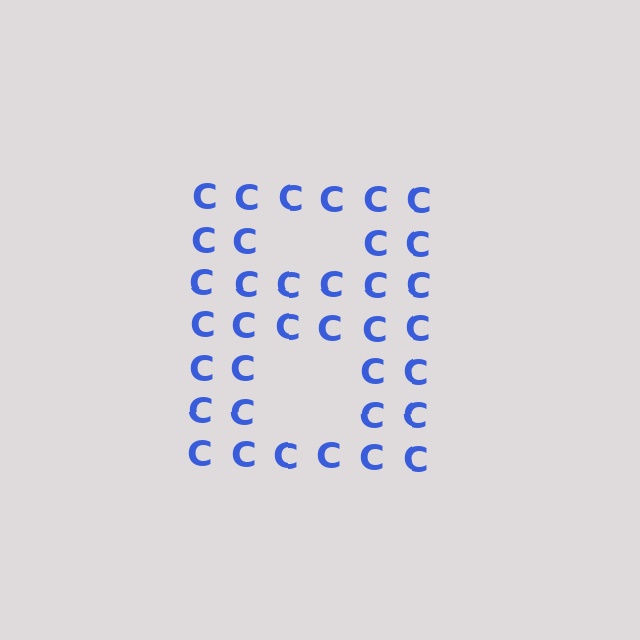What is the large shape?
The large shape is the letter B.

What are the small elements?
The small elements are letter C's.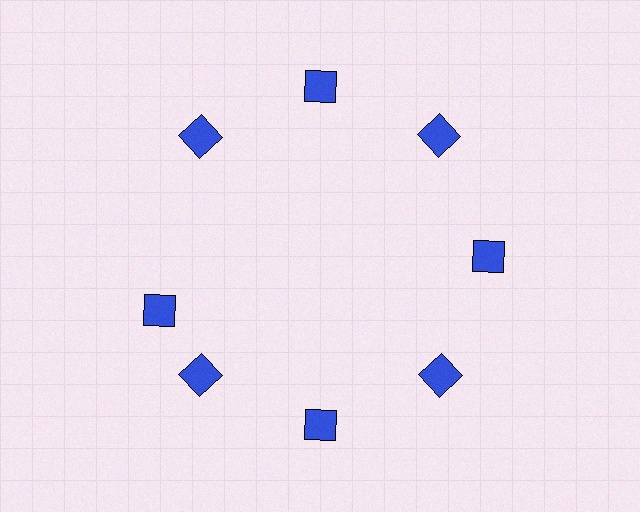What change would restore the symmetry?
The symmetry would be restored by rotating it back into even spacing with its neighbors so that all 8 diamonds sit at equal angles and equal distance from the center.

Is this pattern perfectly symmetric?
No. The 8 blue diamonds are arranged in a ring, but one element near the 9 o'clock position is rotated out of alignment along the ring, breaking the 8-fold rotational symmetry.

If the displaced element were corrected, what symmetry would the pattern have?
It would have 8-fold rotational symmetry — the pattern would map onto itself every 45 degrees.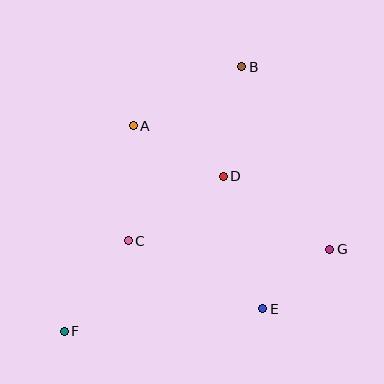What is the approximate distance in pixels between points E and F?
The distance between E and F is approximately 200 pixels.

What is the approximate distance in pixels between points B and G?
The distance between B and G is approximately 202 pixels.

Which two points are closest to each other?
Points E and G are closest to each other.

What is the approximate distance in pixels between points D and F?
The distance between D and F is approximately 222 pixels.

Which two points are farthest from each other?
Points B and F are farthest from each other.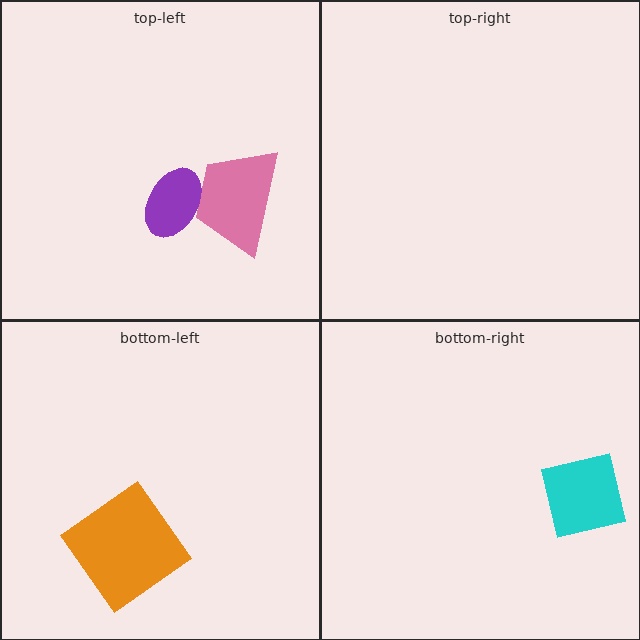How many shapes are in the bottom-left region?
1.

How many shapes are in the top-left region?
2.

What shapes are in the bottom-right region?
The cyan square.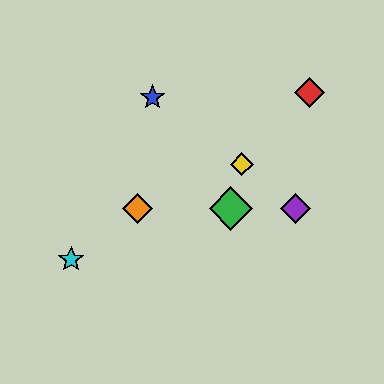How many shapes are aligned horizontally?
3 shapes (the green diamond, the purple diamond, the orange diamond) are aligned horizontally.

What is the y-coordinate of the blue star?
The blue star is at y≈97.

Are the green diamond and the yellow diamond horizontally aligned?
No, the green diamond is at y≈209 and the yellow diamond is at y≈164.